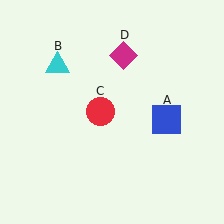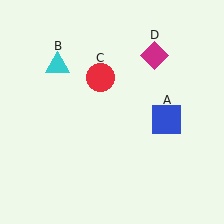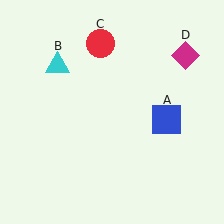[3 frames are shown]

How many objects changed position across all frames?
2 objects changed position: red circle (object C), magenta diamond (object D).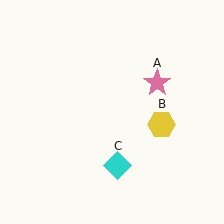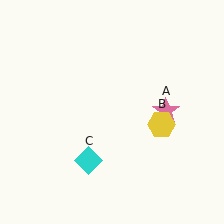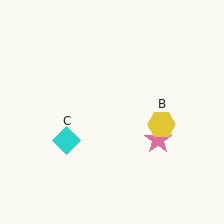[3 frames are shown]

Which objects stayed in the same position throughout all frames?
Yellow hexagon (object B) remained stationary.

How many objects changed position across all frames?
2 objects changed position: pink star (object A), cyan diamond (object C).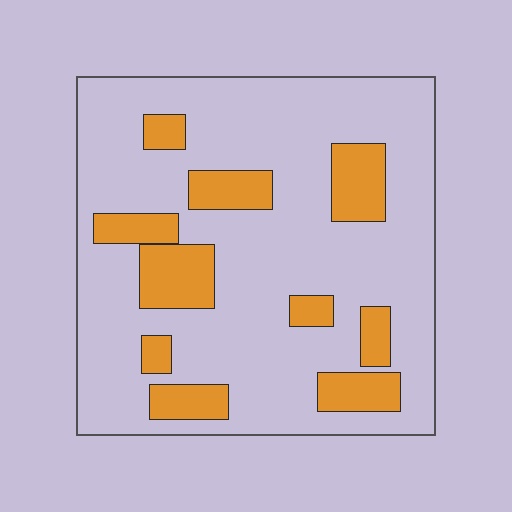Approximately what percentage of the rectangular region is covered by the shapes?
Approximately 20%.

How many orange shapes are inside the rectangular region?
10.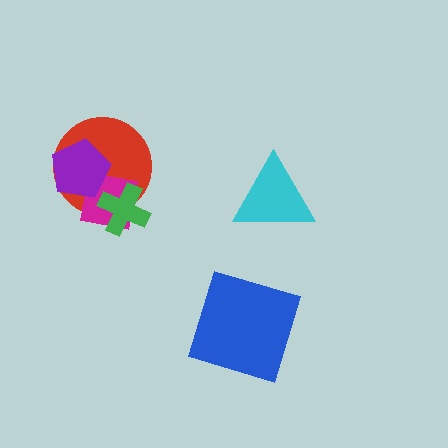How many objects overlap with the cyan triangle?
0 objects overlap with the cyan triangle.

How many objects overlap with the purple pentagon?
2 objects overlap with the purple pentagon.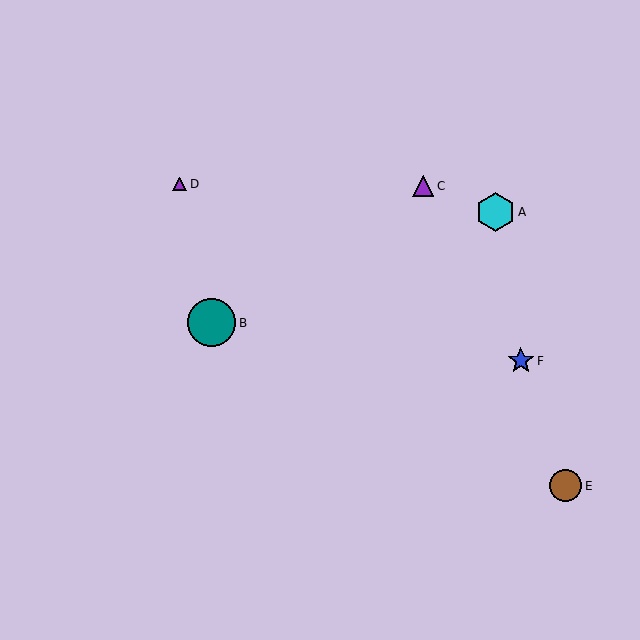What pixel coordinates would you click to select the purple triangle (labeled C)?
Click at (423, 186) to select the purple triangle C.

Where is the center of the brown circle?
The center of the brown circle is at (565, 486).